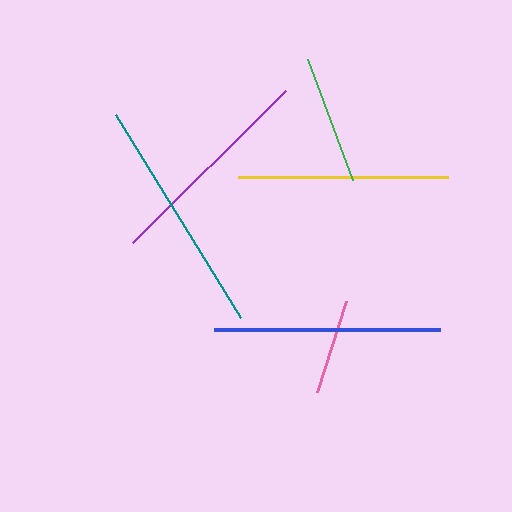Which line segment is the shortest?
The pink line is the shortest at approximately 95 pixels.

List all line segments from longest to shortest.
From longest to shortest: teal, blue, purple, yellow, green, pink.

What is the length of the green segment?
The green segment is approximately 129 pixels long.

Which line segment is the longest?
The teal line is the longest at approximately 238 pixels.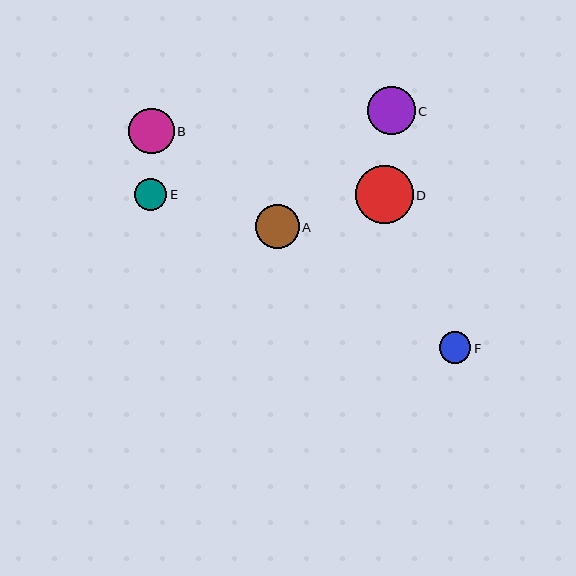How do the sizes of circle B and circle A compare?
Circle B and circle A are approximately the same size.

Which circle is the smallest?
Circle F is the smallest with a size of approximately 31 pixels.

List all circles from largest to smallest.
From largest to smallest: D, C, B, A, E, F.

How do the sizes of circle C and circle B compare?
Circle C and circle B are approximately the same size.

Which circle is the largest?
Circle D is the largest with a size of approximately 58 pixels.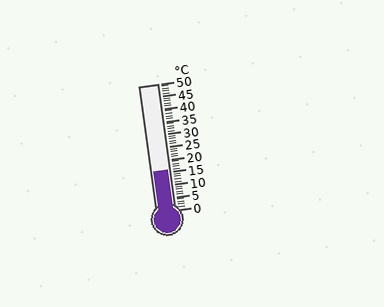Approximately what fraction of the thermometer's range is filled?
The thermometer is filled to approximately 30% of its range.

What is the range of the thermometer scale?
The thermometer scale ranges from 0°C to 50°C.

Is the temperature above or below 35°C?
The temperature is below 35°C.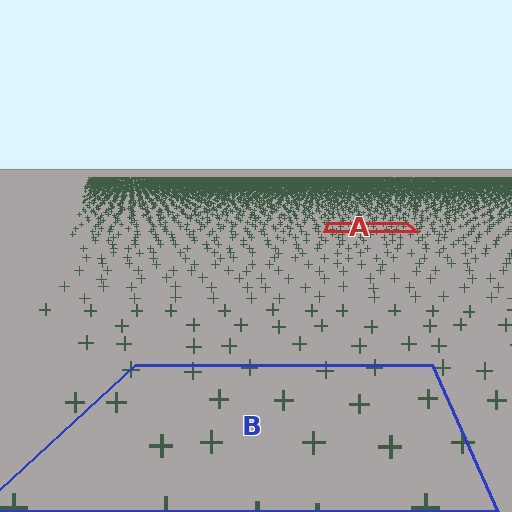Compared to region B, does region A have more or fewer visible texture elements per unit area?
Region A has more texture elements per unit area — they are packed more densely because it is farther away.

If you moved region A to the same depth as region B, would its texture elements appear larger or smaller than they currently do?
They would appear larger. At a closer depth, the same texture elements are projected at a bigger on-screen size.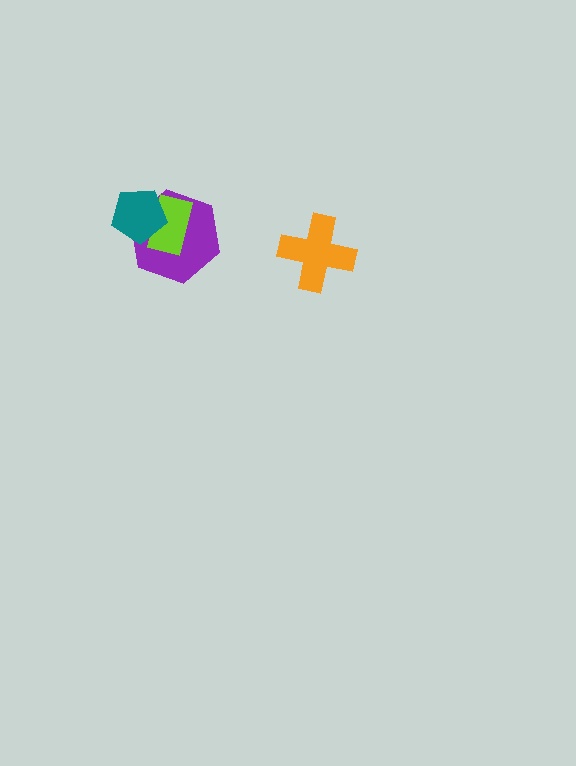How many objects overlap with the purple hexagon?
2 objects overlap with the purple hexagon.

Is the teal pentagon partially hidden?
No, no other shape covers it.